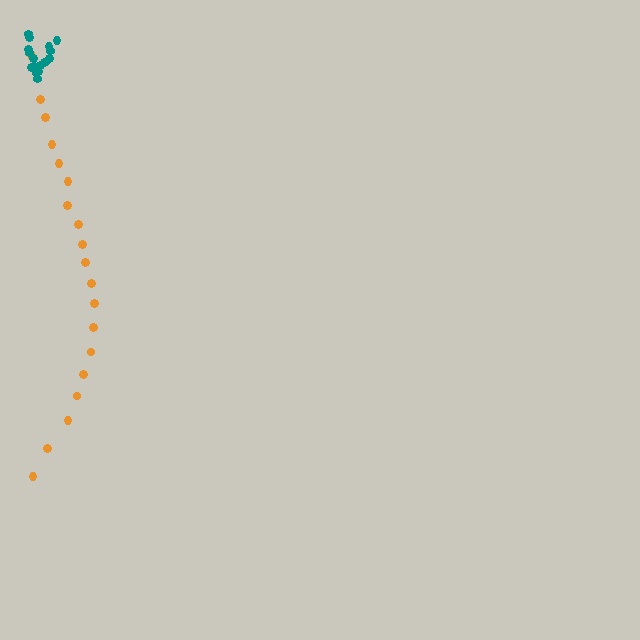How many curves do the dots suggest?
There are 2 distinct paths.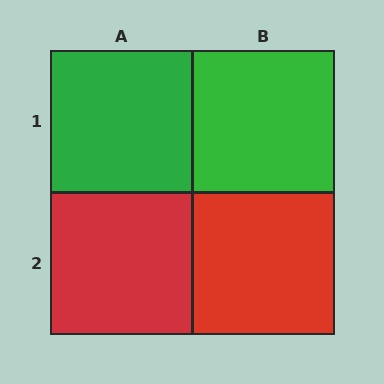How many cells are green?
2 cells are green.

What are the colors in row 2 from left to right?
Red, red.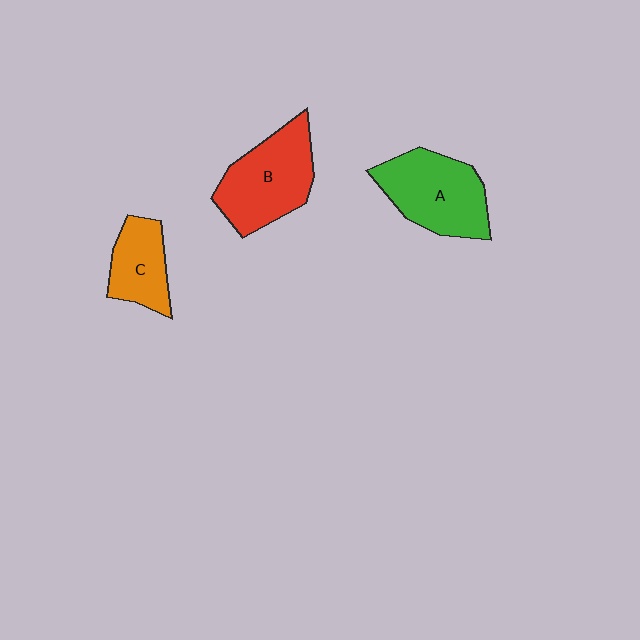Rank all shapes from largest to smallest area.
From largest to smallest: B (red), A (green), C (orange).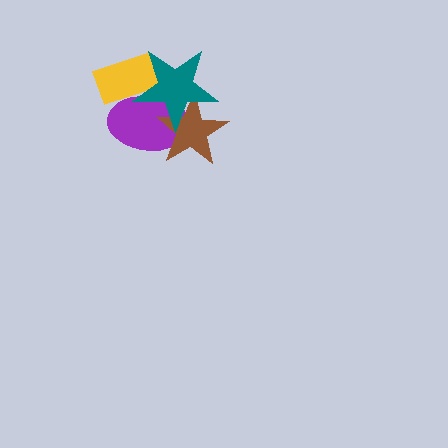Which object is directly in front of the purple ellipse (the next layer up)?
The brown star is directly in front of the purple ellipse.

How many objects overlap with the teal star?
3 objects overlap with the teal star.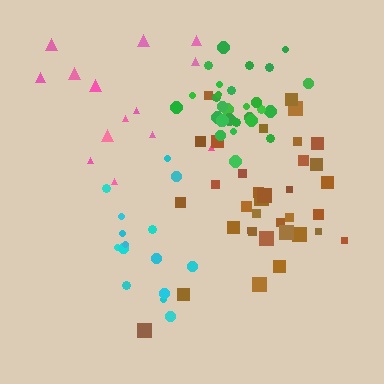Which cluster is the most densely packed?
Green.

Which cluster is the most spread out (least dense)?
Pink.